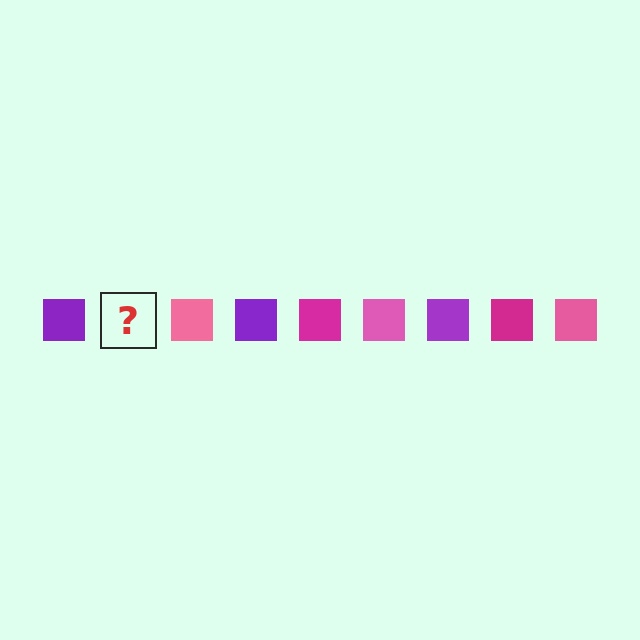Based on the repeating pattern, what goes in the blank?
The blank should be a magenta square.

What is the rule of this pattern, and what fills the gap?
The rule is that the pattern cycles through purple, magenta, pink squares. The gap should be filled with a magenta square.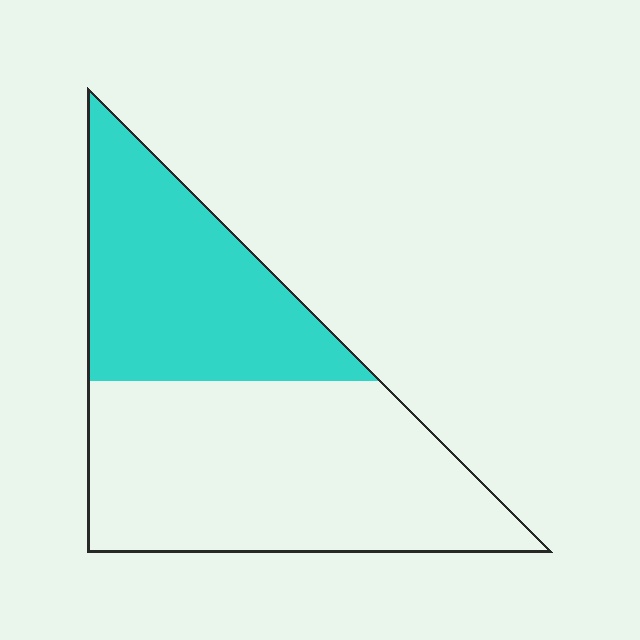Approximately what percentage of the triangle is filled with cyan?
Approximately 40%.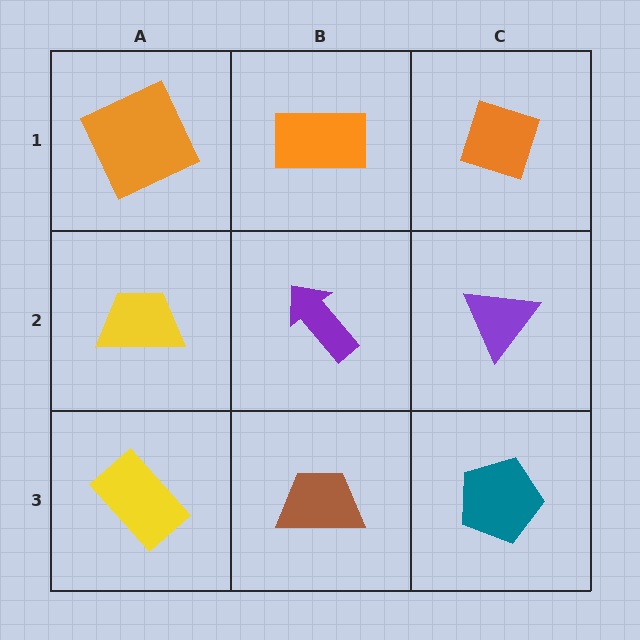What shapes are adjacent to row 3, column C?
A purple triangle (row 2, column C), a brown trapezoid (row 3, column B).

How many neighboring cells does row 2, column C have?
3.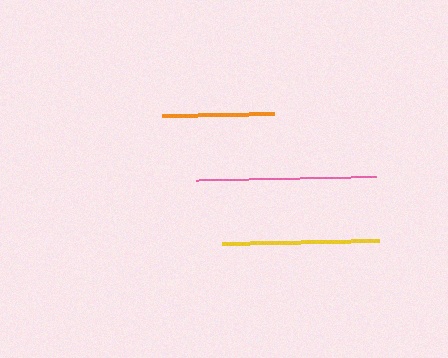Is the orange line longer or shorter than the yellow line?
The yellow line is longer than the orange line.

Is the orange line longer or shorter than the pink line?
The pink line is longer than the orange line.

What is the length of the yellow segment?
The yellow segment is approximately 156 pixels long.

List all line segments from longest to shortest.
From longest to shortest: pink, yellow, orange.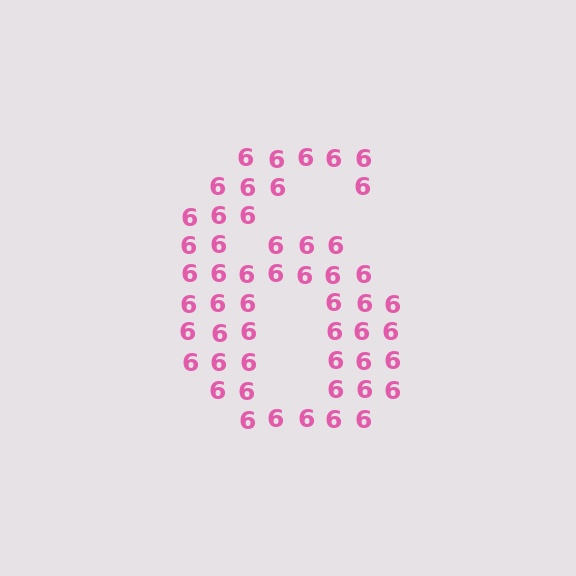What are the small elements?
The small elements are digit 6's.